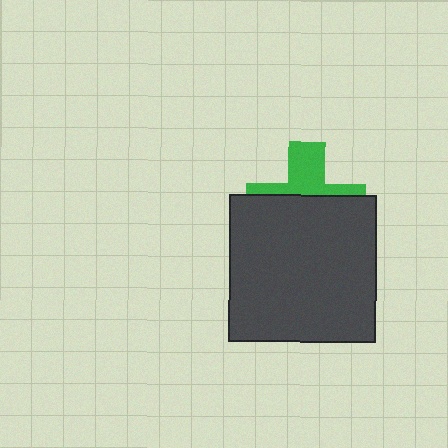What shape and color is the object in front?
The object in front is a dark gray square.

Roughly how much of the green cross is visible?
A small part of it is visible (roughly 37%).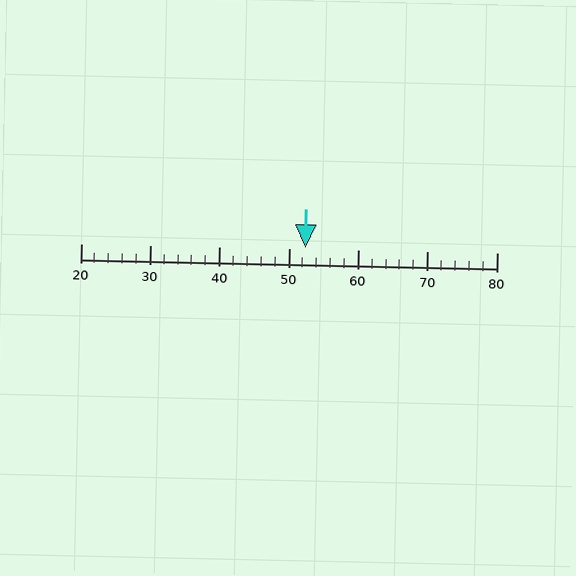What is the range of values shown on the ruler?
The ruler shows values from 20 to 80.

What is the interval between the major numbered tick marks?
The major tick marks are spaced 10 units apart.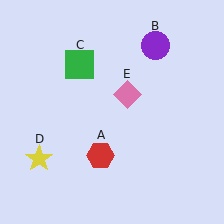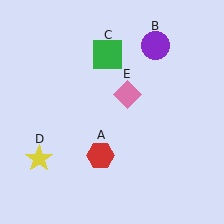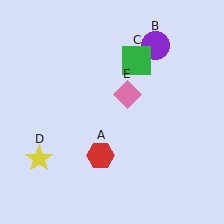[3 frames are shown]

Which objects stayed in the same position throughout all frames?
Red hexagon (object A) and purple circle (object B) and yellow star (object D) and pink diamond (object E) remained stationary.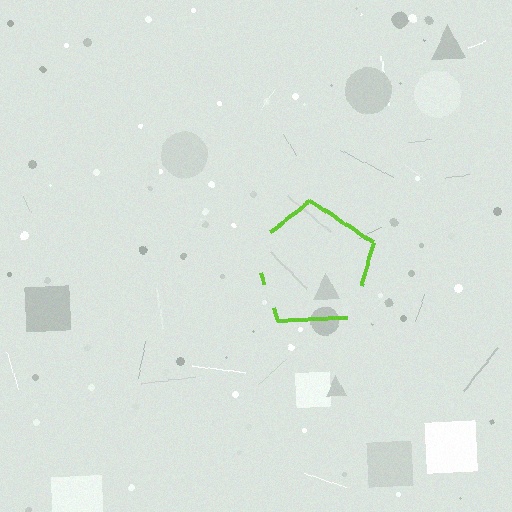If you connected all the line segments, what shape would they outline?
They would outline a pentagon.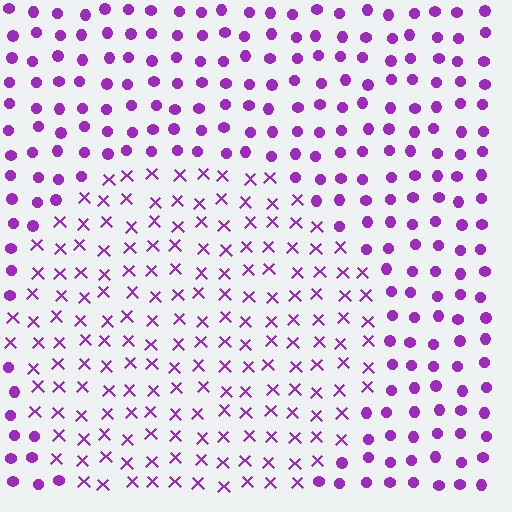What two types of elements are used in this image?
The image uses X marks inside the circle region and circles outside it.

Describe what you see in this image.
The image is filled with small purple elements arranged in a uniform grid. A circle-shaped region contains X marks, while the surrounding area contains circles. The boundary is defined purely by the change in element shape.